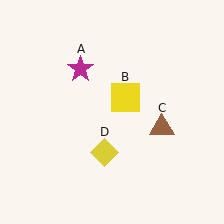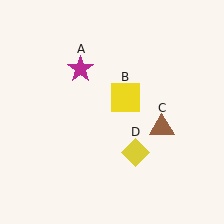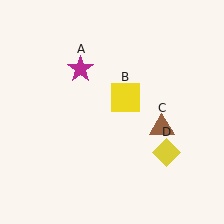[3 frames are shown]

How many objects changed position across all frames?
1 object changed position: yellow diamond (object D).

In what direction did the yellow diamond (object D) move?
The yellow diamond (object D) moved right.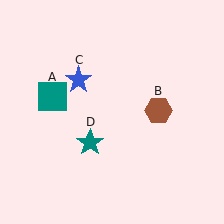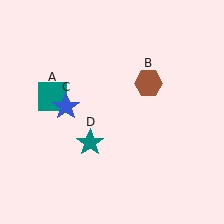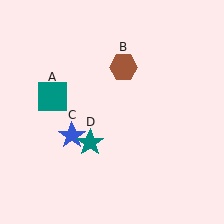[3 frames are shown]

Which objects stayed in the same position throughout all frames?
Teal square (object A) and teal star (object D) remained stationary.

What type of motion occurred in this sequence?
The brown hexagon (object B), blue star (object C) rotated counterclockwise around the center of the scene.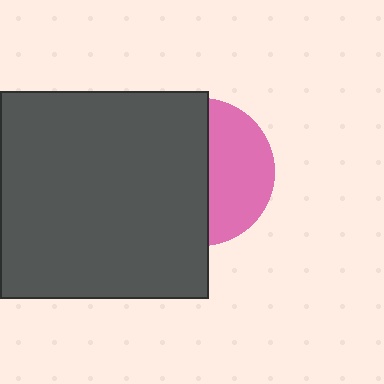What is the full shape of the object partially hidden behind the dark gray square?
The partially hidden object is a pink circle.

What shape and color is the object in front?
The object in front is a dark gray square.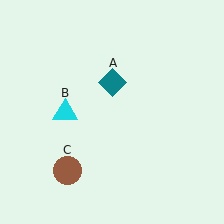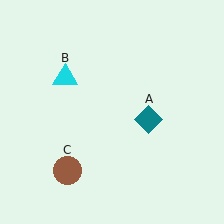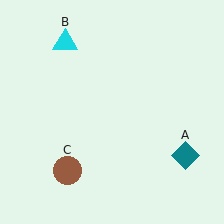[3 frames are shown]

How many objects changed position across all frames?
2 objects changed position: teal diamond (object A), cyan triangle (object B).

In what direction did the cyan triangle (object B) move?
The cyan triangle (object B) moved up.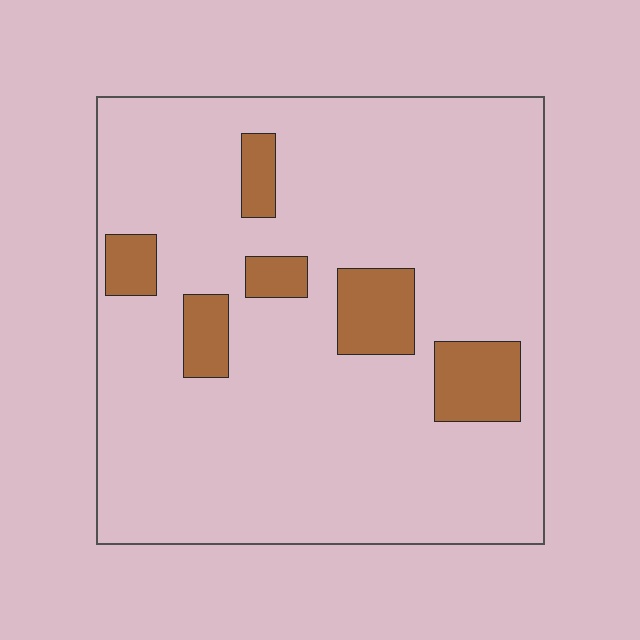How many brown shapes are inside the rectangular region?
6.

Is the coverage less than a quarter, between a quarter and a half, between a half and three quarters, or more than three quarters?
Less than a quarter.